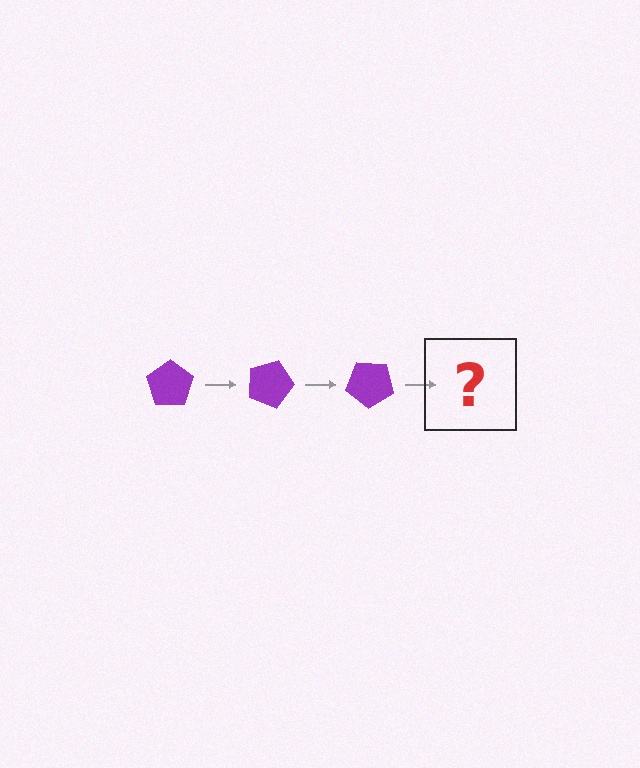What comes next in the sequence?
The next element should be a purple pentagon rotated 60 degrees.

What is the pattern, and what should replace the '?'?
The pattern is that the pentagon rotates 20 degrees each step. The '?' should be a purple pentagon rotated 60 degrees.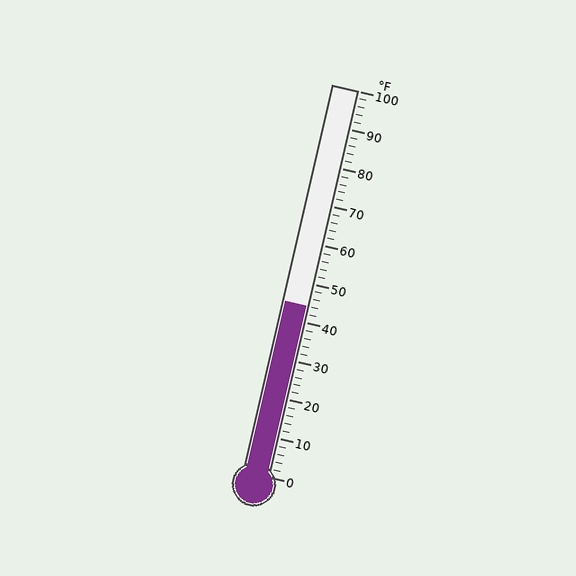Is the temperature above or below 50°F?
The temperature is below 50°F.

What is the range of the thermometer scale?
The thermometer scale ranges from 0°F to 100°F.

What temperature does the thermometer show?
The thermometer shows approximately 44°F.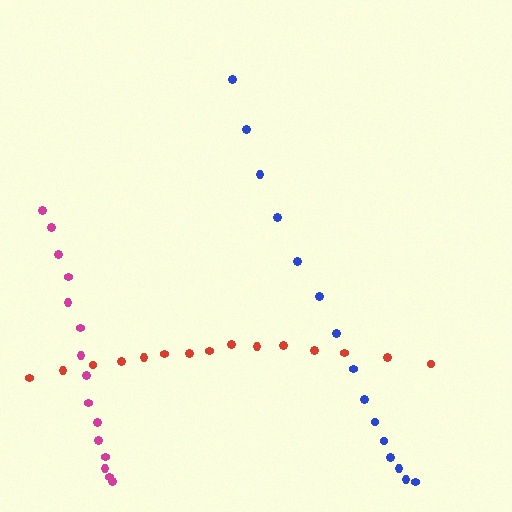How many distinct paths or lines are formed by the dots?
There are 3 distinct paths.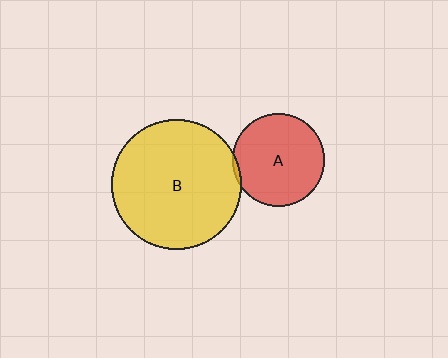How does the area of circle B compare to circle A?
Approximately 2.0 times.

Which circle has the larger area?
Circle B (yellow).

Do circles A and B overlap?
Yes.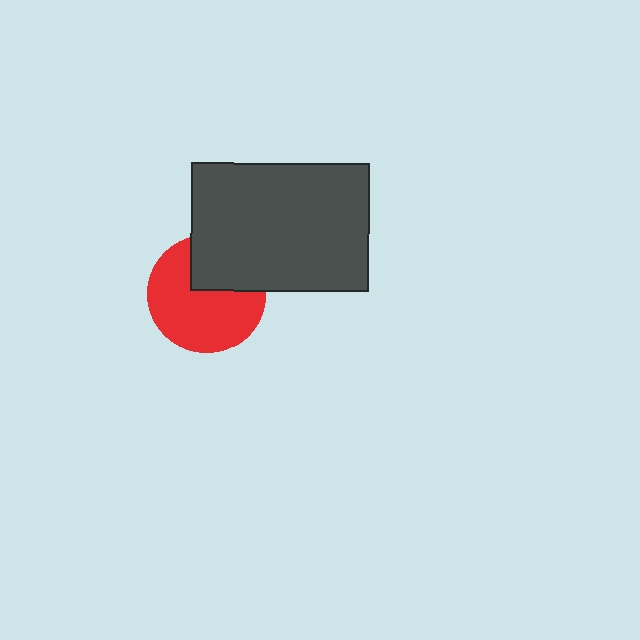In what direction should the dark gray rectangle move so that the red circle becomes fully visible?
The dark gray rectangle should move up. That is the shortest direction to clear the overlap and leave the red circle fully visible.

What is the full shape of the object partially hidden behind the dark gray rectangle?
The partially hidden object is a red circle.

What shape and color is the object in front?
The object in front is a dark gray rectangle.